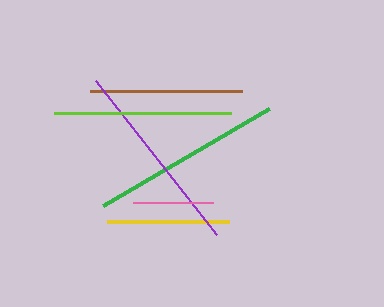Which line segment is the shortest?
The pink line is the shortest at approximately 80 pixels.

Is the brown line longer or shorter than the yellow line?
The brown line is longer than the yellow line.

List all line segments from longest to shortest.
From longest to shortest: purple, green, lime, brown, yellow, pink.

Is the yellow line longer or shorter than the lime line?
The lime line is longer than the yellow line.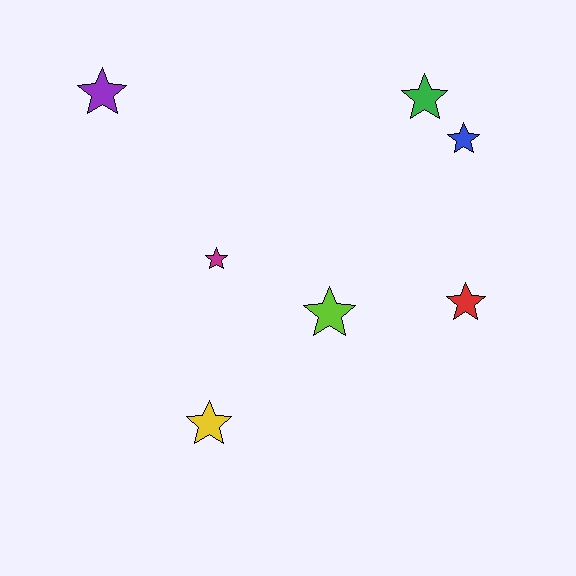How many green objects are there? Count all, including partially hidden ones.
There is 1 green object.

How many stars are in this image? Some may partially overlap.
There are 7 stars.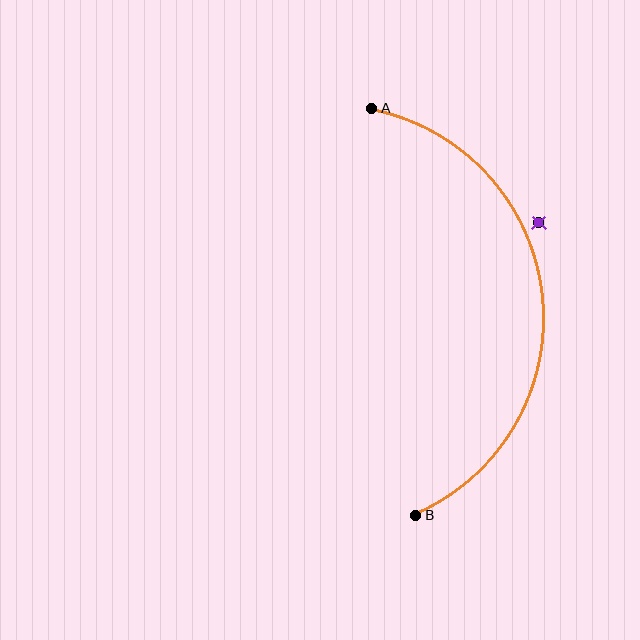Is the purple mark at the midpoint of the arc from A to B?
No — the purple mark does not lie on the arc at all. It sits slightly outside the curve.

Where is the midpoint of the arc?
The arc midpoint is the point on the curve farthest from the straight line joining A and B. It sits to the right of that line.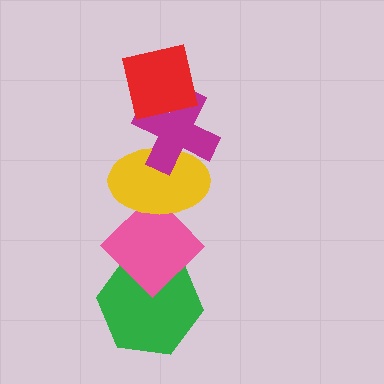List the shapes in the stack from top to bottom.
From top to bottom: the red square, the magenta cross, the yellow ellipse, the pink diamond, the green hexagon.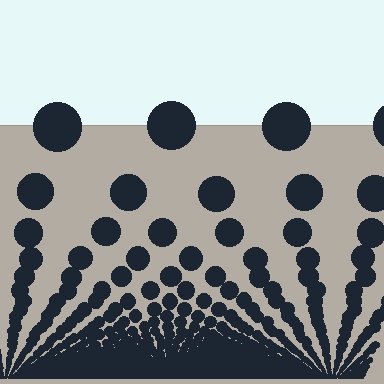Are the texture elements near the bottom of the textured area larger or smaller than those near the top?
Smaller. The gradient is inverted — elements near the bottom are smaller and denser.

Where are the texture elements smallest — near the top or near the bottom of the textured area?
Near the bottom.